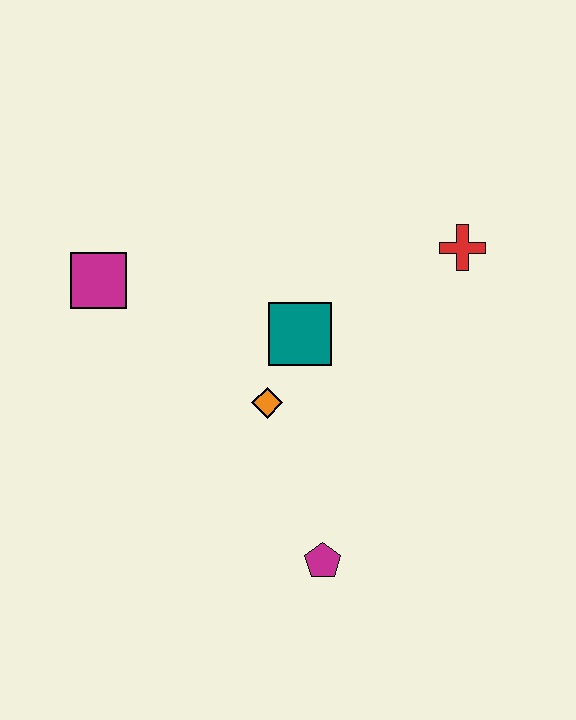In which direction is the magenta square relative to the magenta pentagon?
The magenta square is above the magenta pentagon.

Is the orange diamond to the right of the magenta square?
Yes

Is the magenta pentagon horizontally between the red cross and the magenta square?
Yes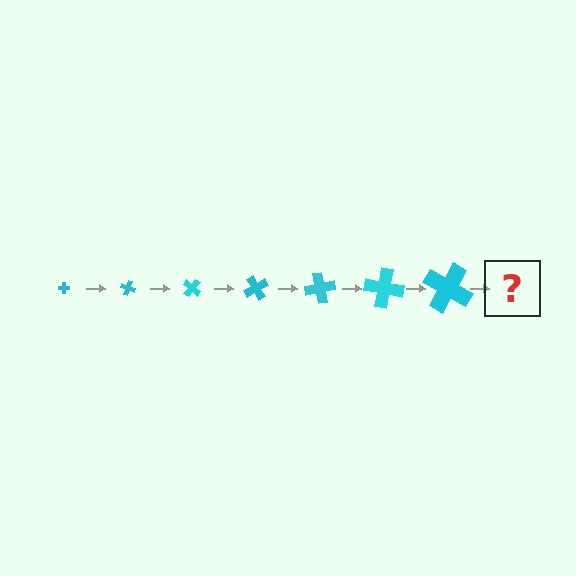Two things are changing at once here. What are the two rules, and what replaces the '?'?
The two rules are that the cross grows larger each step and it rotates 20 degrees each step. The '?' should be a cross, larger than the previous one and rotated 140 degrees from the start.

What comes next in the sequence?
The next element should be a cross, larger than the previous one and rotated 140 degrees from the start.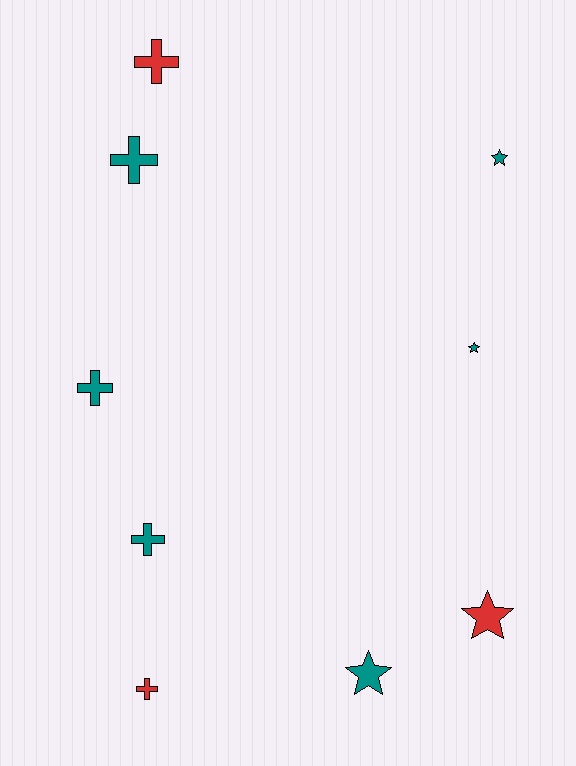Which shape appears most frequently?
Cross, with 5 objects.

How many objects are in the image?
There are 9 objects.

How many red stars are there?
There is 1 red star.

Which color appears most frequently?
Teal, with 6 objects.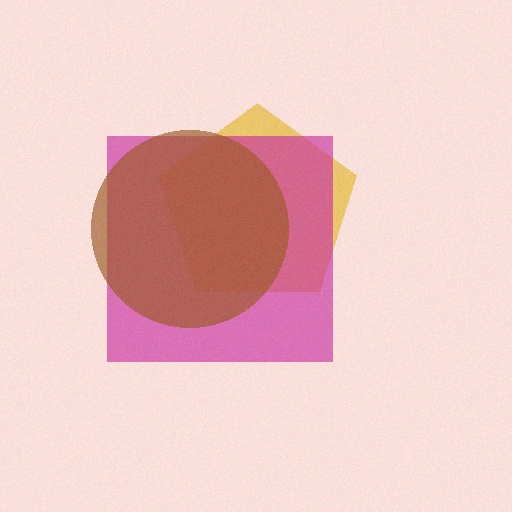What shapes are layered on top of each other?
The layered shapes are: a yellow pentagon, a magenta square, a brown circle.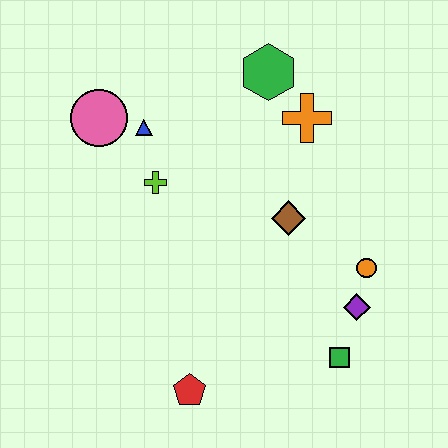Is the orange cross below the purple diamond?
No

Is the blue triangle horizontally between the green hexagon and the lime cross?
No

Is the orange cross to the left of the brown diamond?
No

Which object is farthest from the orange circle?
The pink circle is farthest from the orange circle.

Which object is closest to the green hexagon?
The orange cross is closest to the green hexagon.